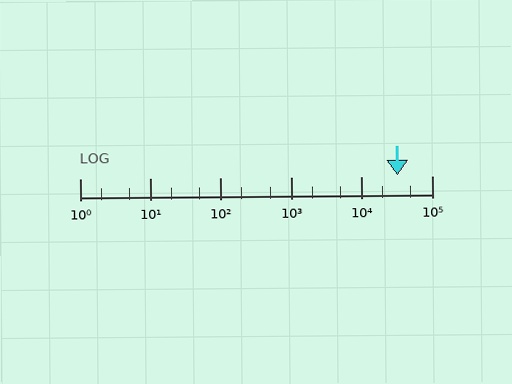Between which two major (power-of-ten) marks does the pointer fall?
The pointer is between 10000 and 100000.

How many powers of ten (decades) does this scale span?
The scale spans 5 decades, from 1 to 100000.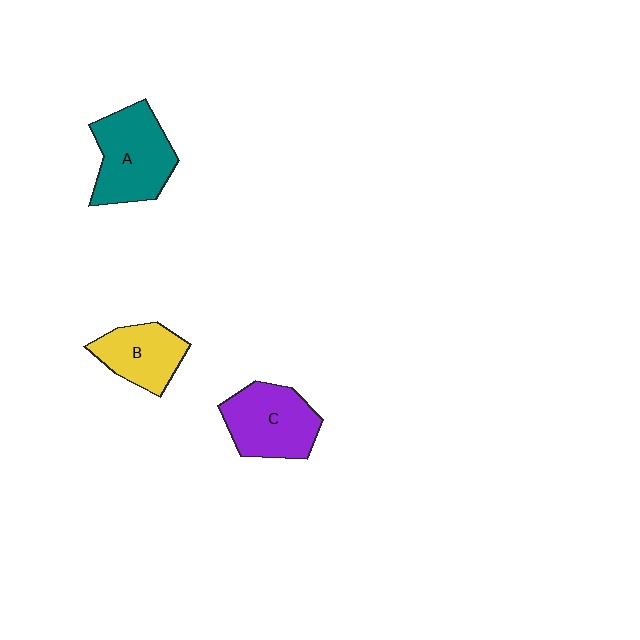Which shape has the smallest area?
Shape B (yellow).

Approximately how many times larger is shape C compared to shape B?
Approximately 1.3 times.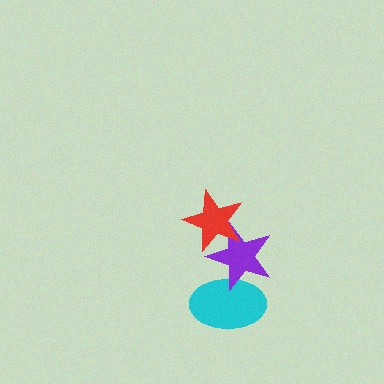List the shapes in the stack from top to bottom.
From top to bottom: the red star, the purple star, the cyan ellipse.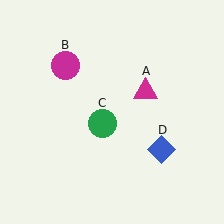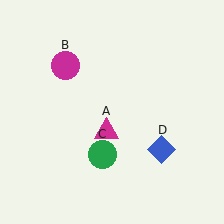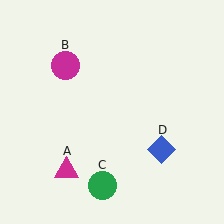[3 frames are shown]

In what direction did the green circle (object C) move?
The green circle (object C) moved down.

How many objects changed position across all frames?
2 objects changed position: magenta triangle (object A), green circle (object C).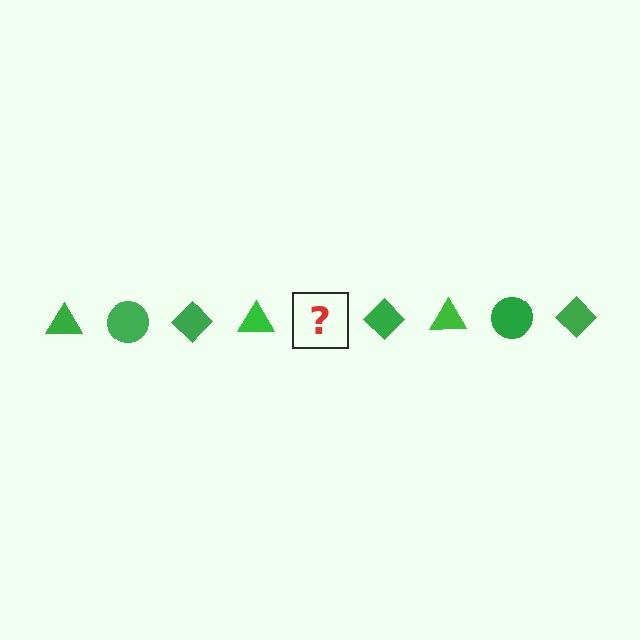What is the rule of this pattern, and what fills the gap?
The rule is that the pattern cycles through triangle, circle, diamond shapes in green. The gap should be filled with a green circle.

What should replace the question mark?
The question mark should be replaced with a green circle.